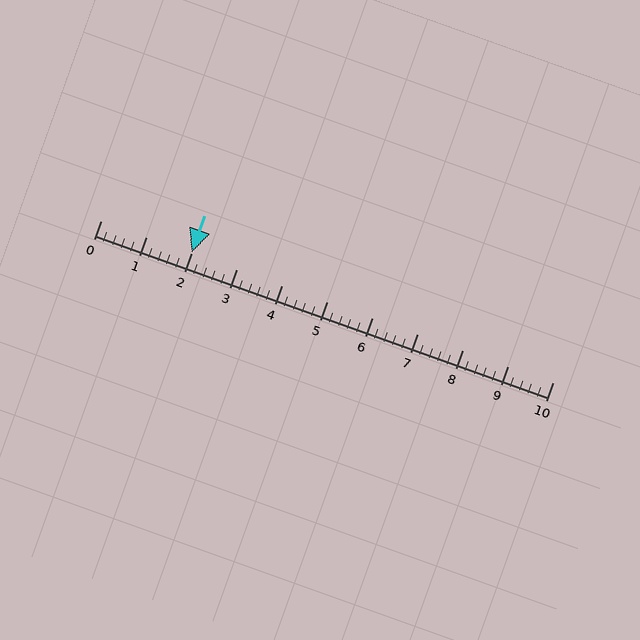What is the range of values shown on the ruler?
The ruler shows values from 0 to 10.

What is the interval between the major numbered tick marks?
The major tick marks are spaced 1 units apart.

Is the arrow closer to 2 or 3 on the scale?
The arrow is closer to 2.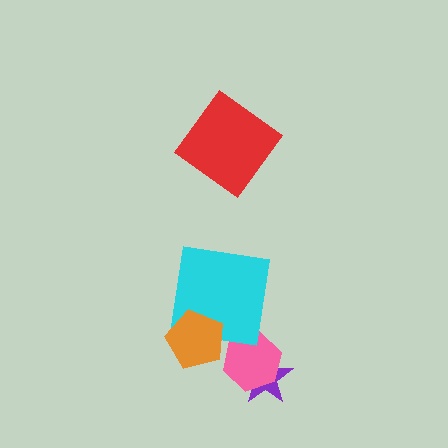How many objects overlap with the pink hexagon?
1 object overlaps with the pink hexagon.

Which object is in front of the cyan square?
The orange pentagon is in front of the cyan square.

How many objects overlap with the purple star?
1 object overlaps with the purple star.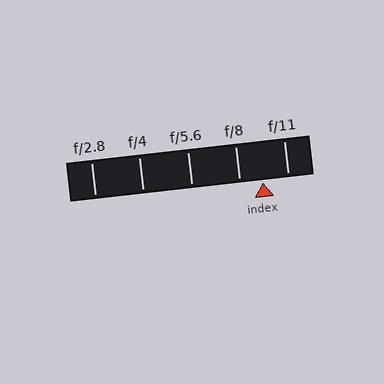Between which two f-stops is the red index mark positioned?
The index mark is between f/8 and f/11.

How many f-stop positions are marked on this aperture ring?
There are 5 f-stop positions marked.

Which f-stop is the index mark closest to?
The index mark is closest to f/8.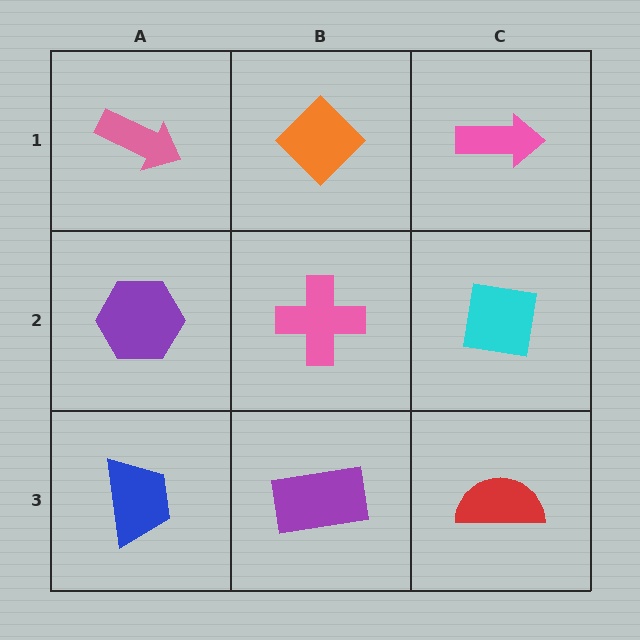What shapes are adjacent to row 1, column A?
A purple hexagon (row 2, column A), an orange diamond (row 1, column B).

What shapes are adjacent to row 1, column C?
A cyan square (row 2, column C), an orange diamond (row 1, column B).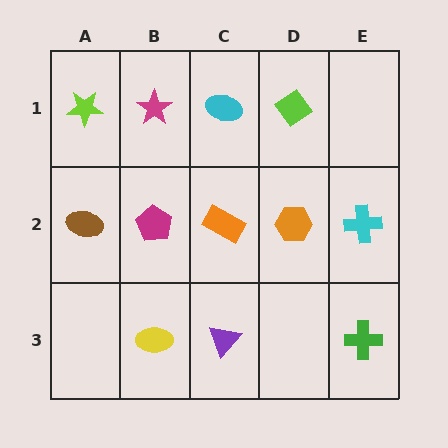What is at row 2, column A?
A brown ellipse.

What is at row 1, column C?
A cyan ellipse.